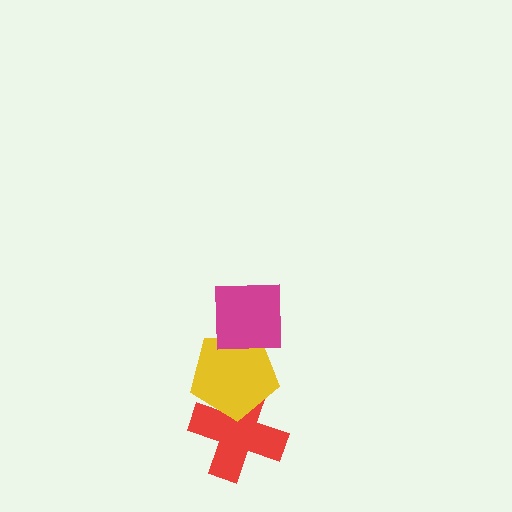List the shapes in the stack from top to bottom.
From top to bottom: the magenta square, the yellow pentagon, the red cross.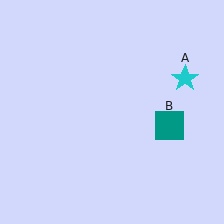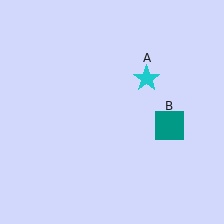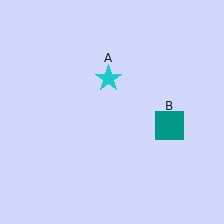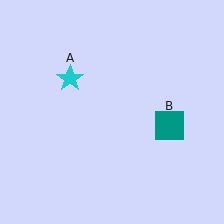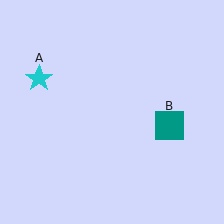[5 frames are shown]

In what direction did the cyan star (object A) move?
The cyan star (object A) moved left.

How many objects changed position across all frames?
1 object changed position: cyan star (object A).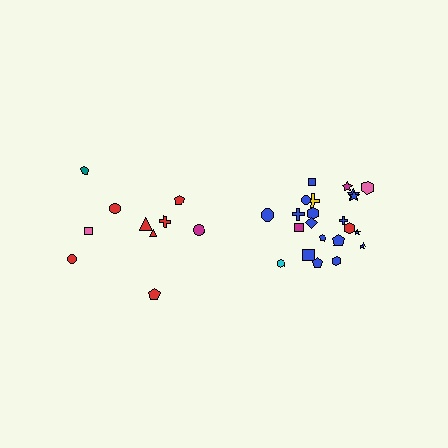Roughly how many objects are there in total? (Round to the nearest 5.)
Roughly 30 objects in total.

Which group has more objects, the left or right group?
The right group.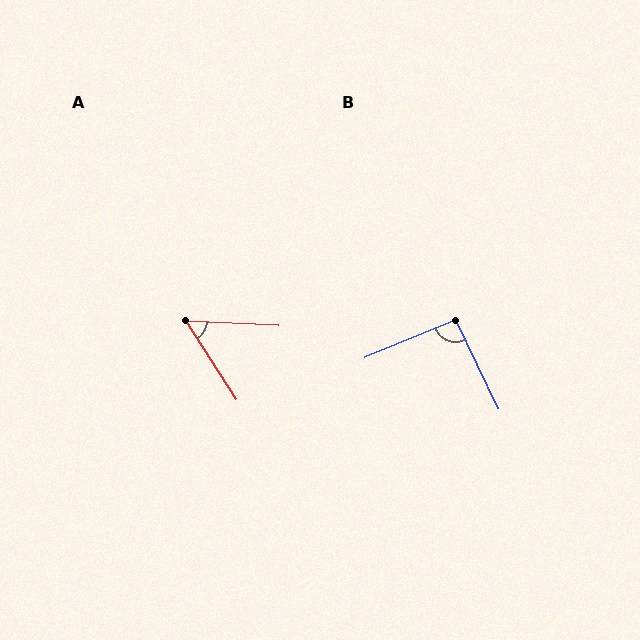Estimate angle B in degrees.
Approximately 93 degrees.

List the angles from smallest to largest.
A (54°), B (93°).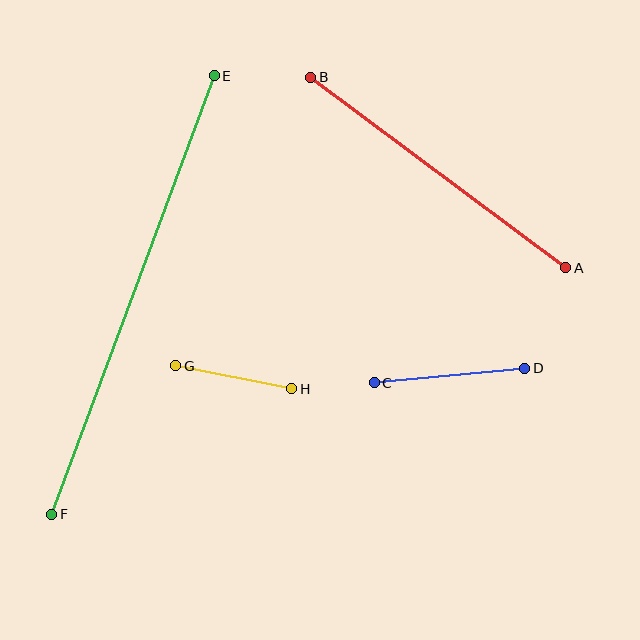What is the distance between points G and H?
The distance is approximately 119 pixels.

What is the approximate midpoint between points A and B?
The midpoint is at approximately (438, 172) pixels.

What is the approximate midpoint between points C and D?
The midpoint is at approximately (450, 376) pixels.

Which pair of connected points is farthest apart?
Points E and F are farthest apart.